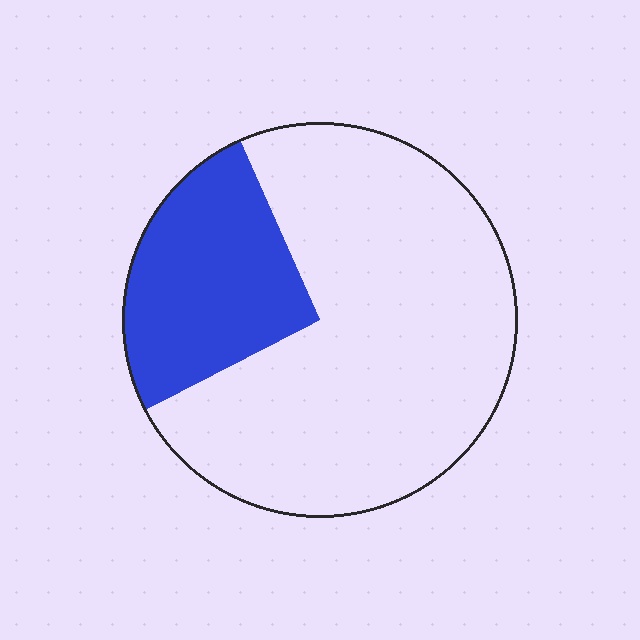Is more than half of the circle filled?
No.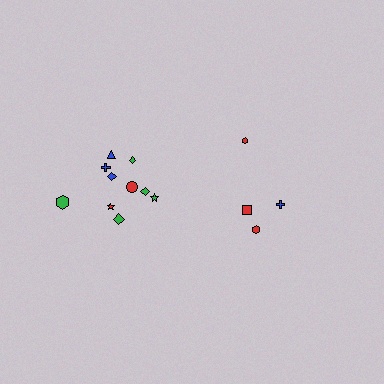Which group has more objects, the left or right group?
The left group.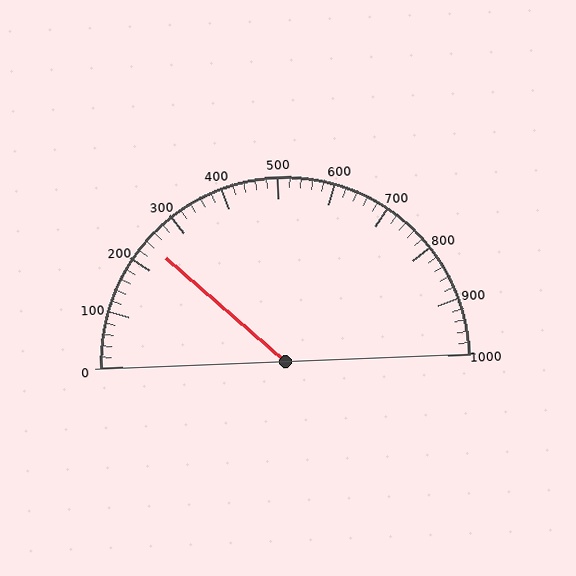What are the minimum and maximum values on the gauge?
The gauge ranges from 0 to 1000.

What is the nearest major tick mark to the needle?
The nearest major tick mark is 200.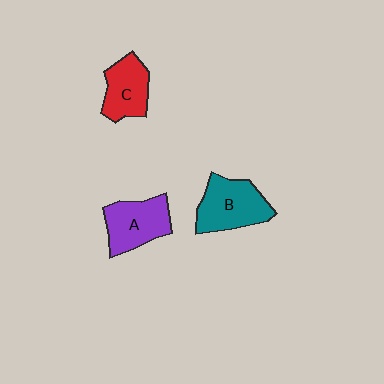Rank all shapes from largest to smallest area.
From largest to smallest: B (teal), A (purple), C (red).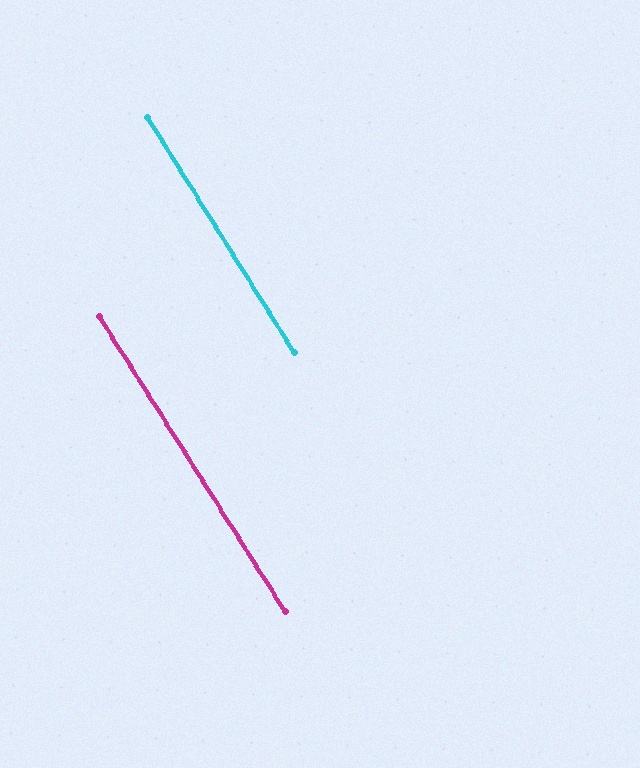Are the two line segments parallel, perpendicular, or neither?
Parallel — their directions differ by only 0.3°.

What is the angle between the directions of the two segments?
Approximately 0 degrees.